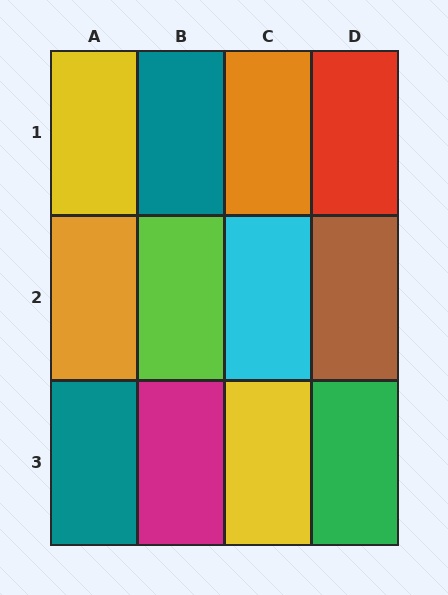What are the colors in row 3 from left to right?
Teal, magenta, yellow, green.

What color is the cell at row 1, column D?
Red.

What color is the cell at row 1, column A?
Yellow.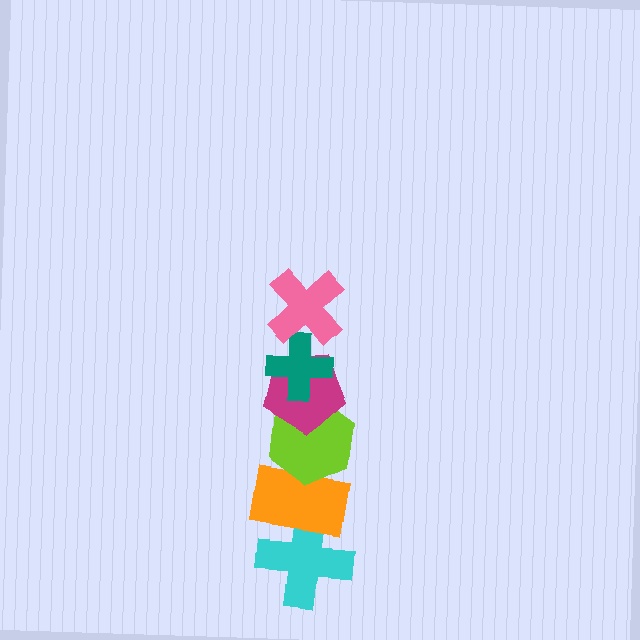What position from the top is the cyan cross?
The cyan cross is 6th from the top.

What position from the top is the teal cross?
The teal cross is 2nd from the top.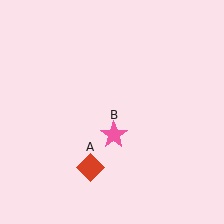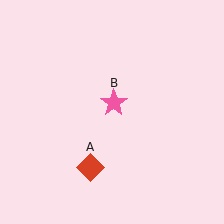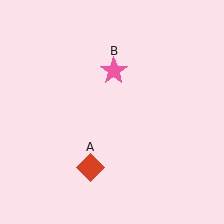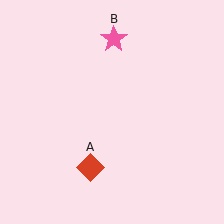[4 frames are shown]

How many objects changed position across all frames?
1 object changed position: pink star (object B).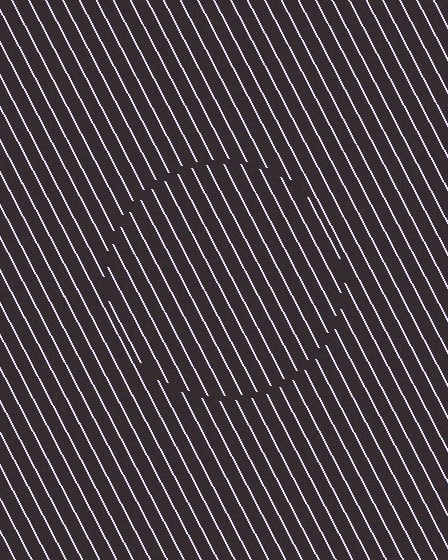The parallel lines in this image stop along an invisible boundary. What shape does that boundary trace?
An illusory circle. The interior of the shape contains the same grating, shifted by half a period — the contour is defined by the phase discontinuity where line-ends from the inner and outer gratings abut.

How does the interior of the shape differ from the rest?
The interior of the shape contains the same grating, shifted by half a period — the contour is defined by the phase discontinuity where line-ends from the inner and outer gratings abut.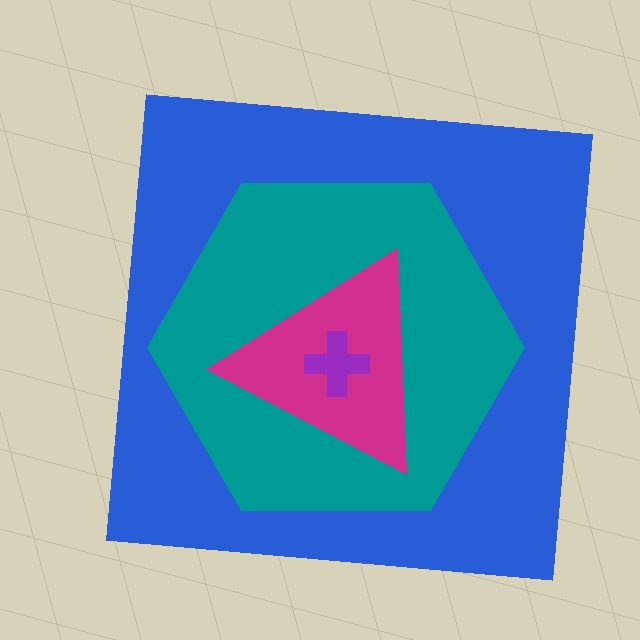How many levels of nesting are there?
4.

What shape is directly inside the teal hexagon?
The magenta triangle.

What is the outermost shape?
The blue square.